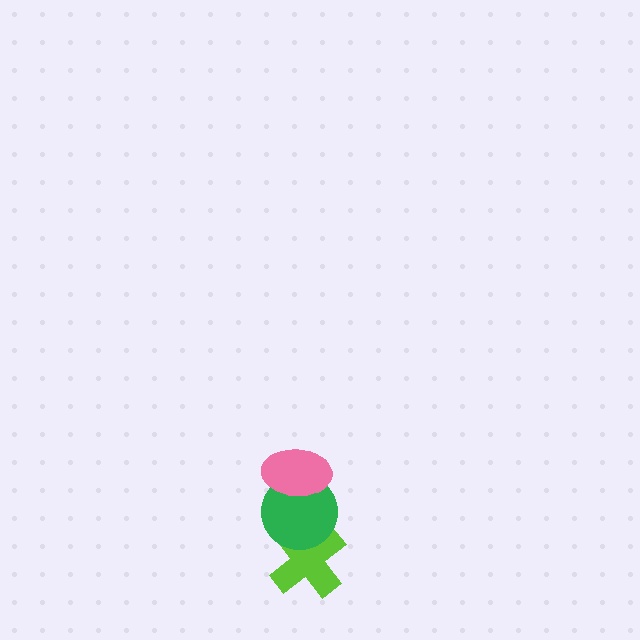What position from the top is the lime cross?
The lime cross is 3rd from the top.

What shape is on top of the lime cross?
The green circle is on top of the lime cross.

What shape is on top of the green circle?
The pink ellipse is on top of the green circle.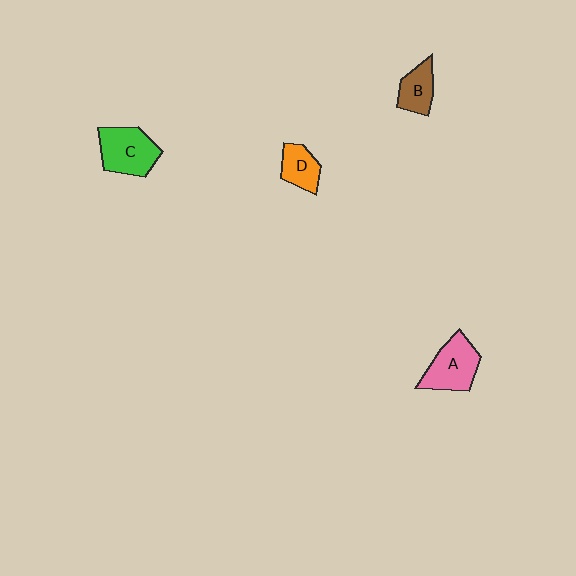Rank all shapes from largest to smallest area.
From largest to smallest: C (green), A (pink), B (brown), D (orange).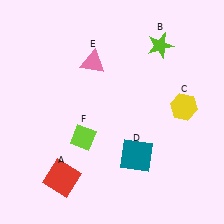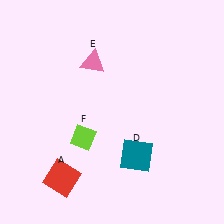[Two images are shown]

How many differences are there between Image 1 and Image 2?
There are 2 differences between the two images.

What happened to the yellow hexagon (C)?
The yellow hexagon (C) was removed in Image 2. It was in the top-right area of Image 1.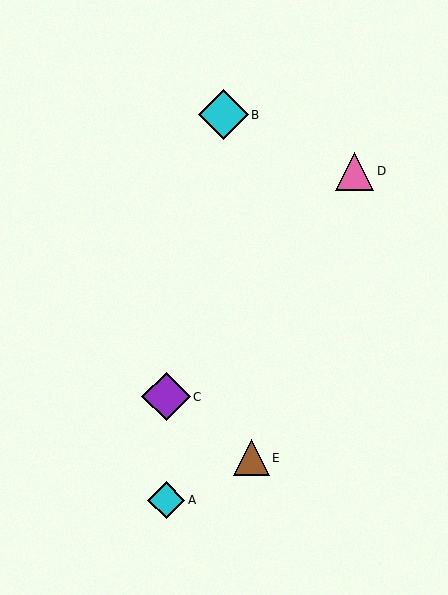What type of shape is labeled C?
Shape C is a purple diamond.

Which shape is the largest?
The cyan diamond (labeled B) is the largest.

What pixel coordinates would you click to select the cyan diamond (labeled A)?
Click at (166, 500) to select the cyan diamond A.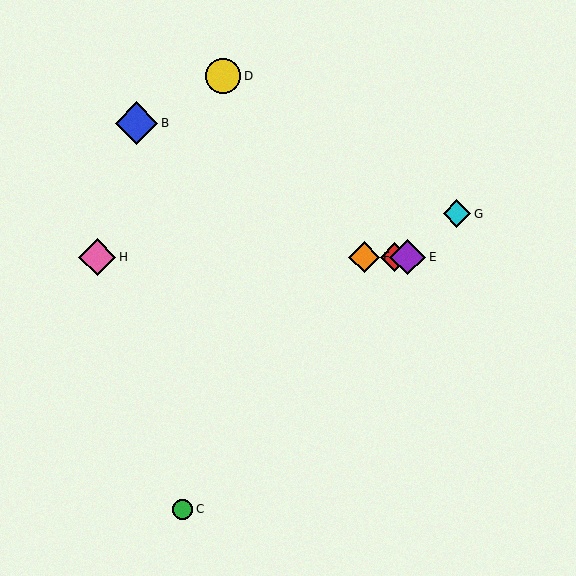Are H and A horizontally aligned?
Yes, both are at y≈257.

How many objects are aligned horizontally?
4 objects (A, E, F, H) are aligned horizontally.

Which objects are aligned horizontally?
Objects A, E, F, H are aligned horizontally.